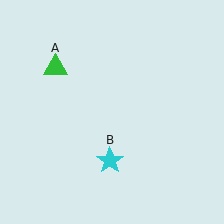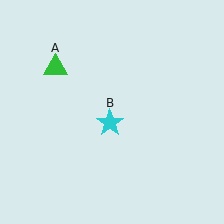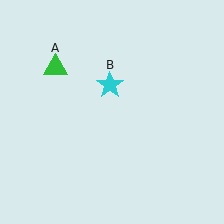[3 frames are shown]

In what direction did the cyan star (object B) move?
The cyan star (object B) moved up.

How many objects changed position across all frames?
1 object changed position: cyan star (object B).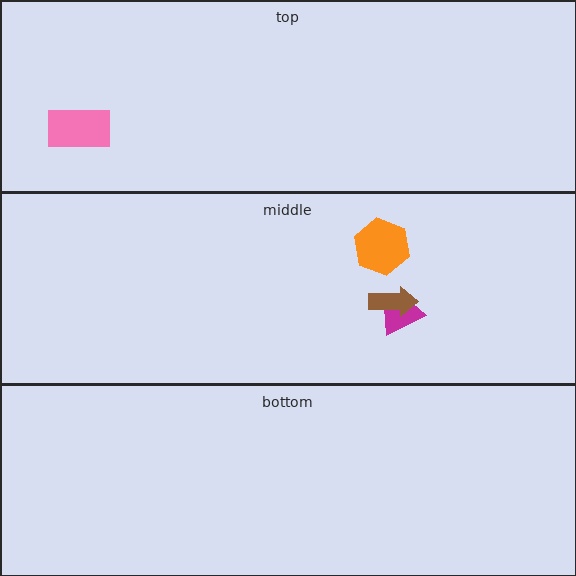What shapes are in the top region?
The pink rectangle.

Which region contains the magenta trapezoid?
The middle region.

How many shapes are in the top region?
1.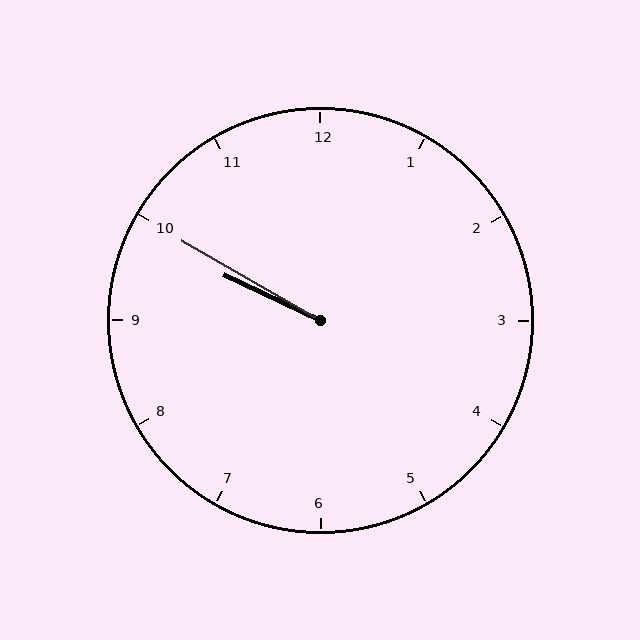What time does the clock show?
9:50.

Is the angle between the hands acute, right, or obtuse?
It is acute.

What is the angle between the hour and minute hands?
Approximately 5 degrees.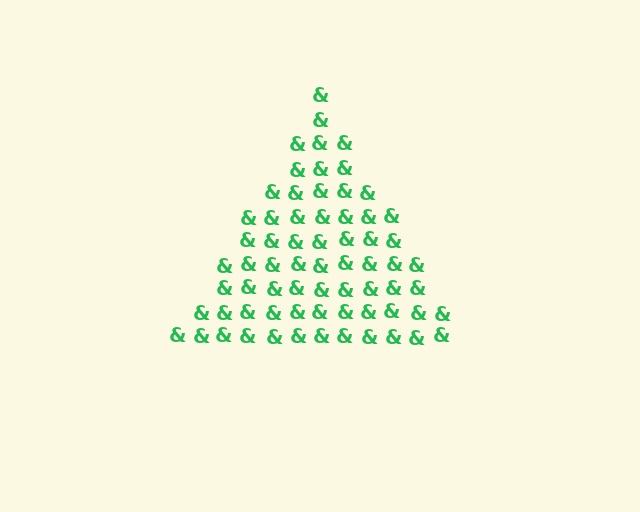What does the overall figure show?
The overall figure shows a triangle.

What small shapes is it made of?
It is made of small ampersands.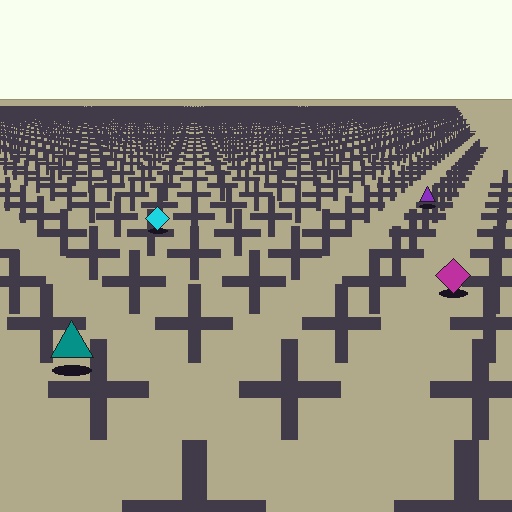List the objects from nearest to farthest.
From nearest to farthest: the teal triangle, the magenta diamond, the cyan diamond, the purple triangle.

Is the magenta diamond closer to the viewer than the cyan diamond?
Yes. The magenta diamond is closer — you can tell from the texture gradient: the ground texture is coarser near it.